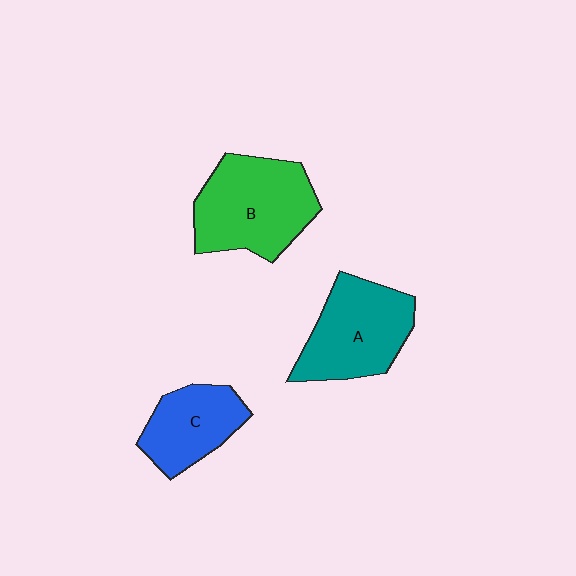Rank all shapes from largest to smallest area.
From largest to smallest: B (green), A (teal), C (blue).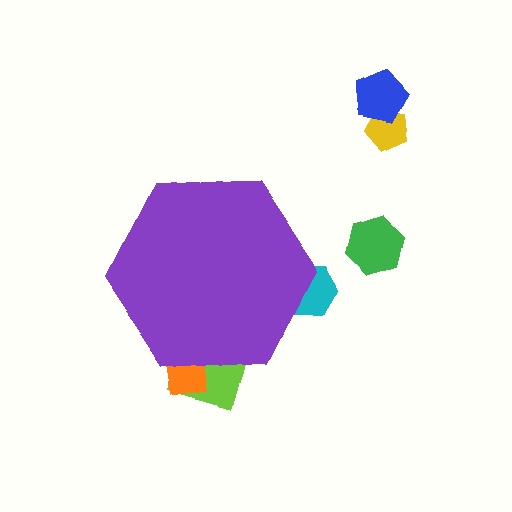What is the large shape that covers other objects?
A purple hexagon.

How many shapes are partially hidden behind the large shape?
3 shapes are partially hidden.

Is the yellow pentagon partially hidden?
No, the yellow pentagon is fully visible.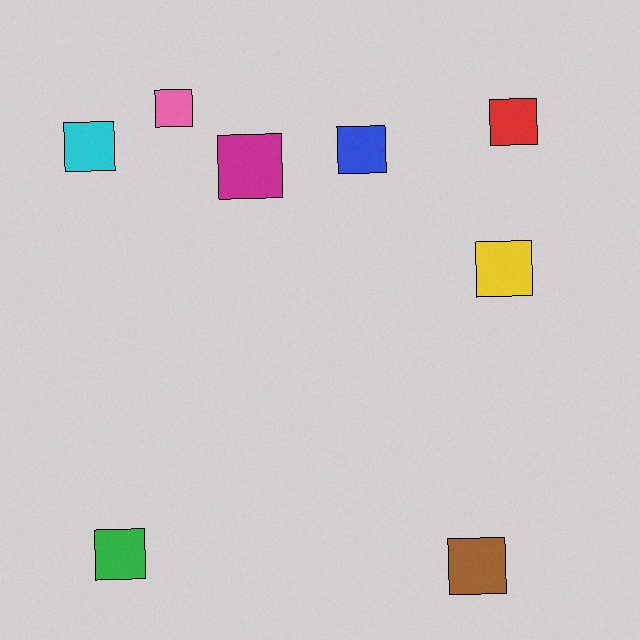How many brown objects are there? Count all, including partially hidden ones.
There is 1 brown object.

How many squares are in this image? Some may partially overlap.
There are 8 squares.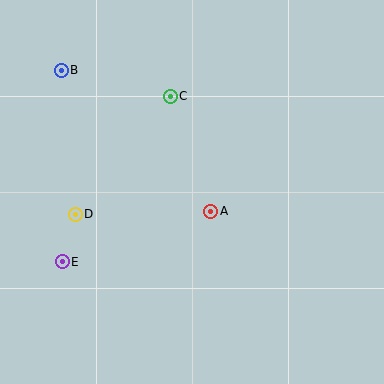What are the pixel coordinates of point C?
Point C is at (170, 97).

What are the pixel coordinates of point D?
Point D is at (75, 214).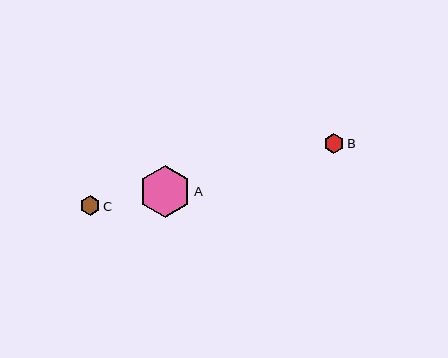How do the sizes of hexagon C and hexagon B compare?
Hexagon C and hexagon B are approximately the same size.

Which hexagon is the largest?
Hexagon A is the largest with a size of approximately 52 pixels.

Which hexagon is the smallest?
Hexagon B is the smallest with a size of approximately 20 pixels.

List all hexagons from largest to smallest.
From largest to smallest: A, C, B.